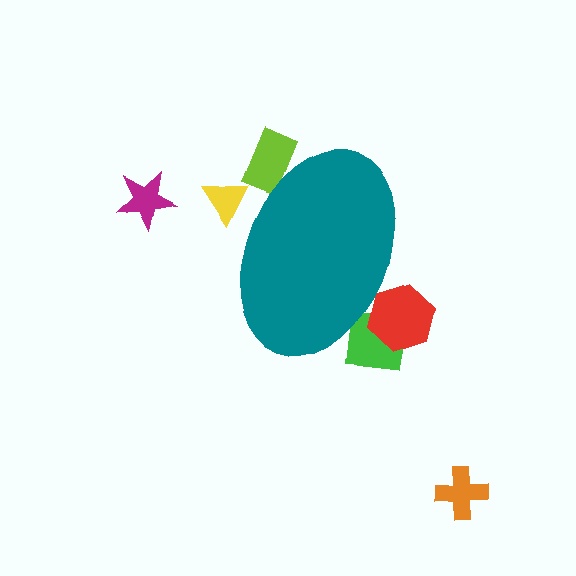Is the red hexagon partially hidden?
Yes, the red hexagon is partially hidden behind the teal ellipse.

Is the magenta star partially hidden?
No, the magenta star is fully visible.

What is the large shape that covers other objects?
A teal ellipse.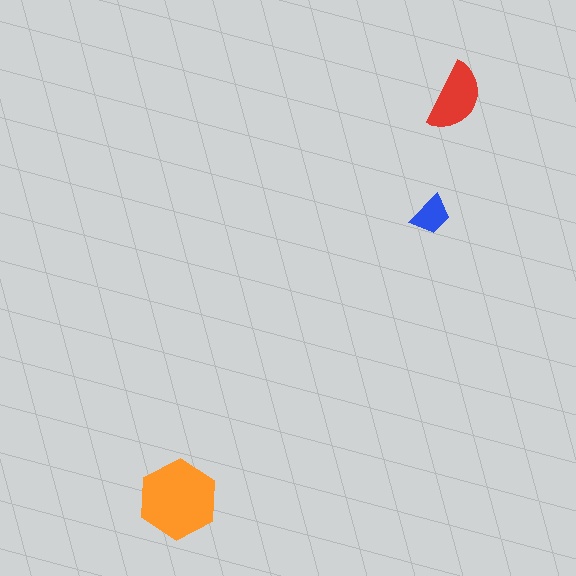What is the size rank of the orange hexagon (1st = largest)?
1st.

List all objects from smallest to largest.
The blue trapezoid, the red semicircle, the orange hexagon.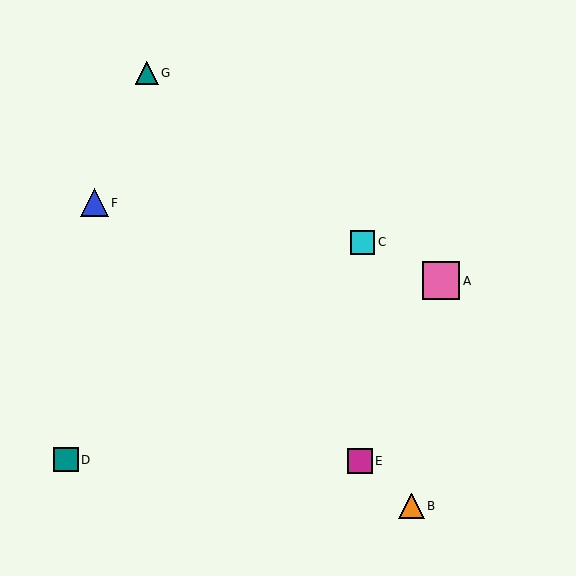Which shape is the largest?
The pink square (labeled A) is the largest.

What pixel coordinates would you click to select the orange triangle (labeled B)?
Click at (411, 506) to select the orange triangle B.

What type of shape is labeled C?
Shape C is a cyan square.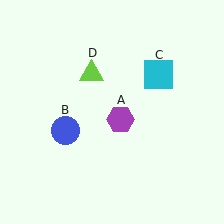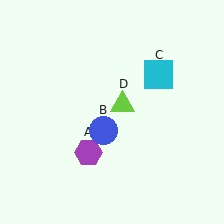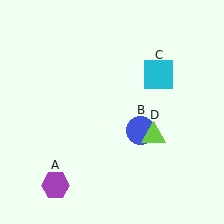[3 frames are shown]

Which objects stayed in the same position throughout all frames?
Cyan square (object C) remained stationary.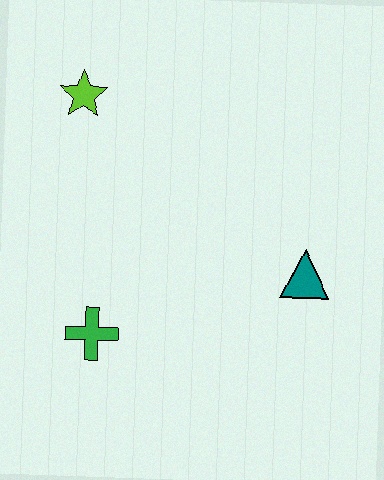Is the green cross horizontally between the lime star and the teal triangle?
Yes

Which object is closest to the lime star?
The green cross is closest to the lime star.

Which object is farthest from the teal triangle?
The lime star is farthest from the teal triangle.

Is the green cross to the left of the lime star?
No